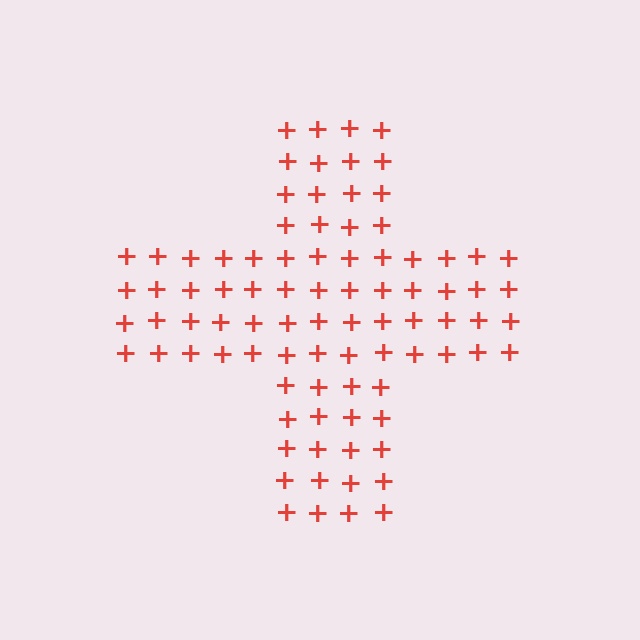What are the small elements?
The small elements are plus signs.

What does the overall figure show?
The overall figure shows a cross.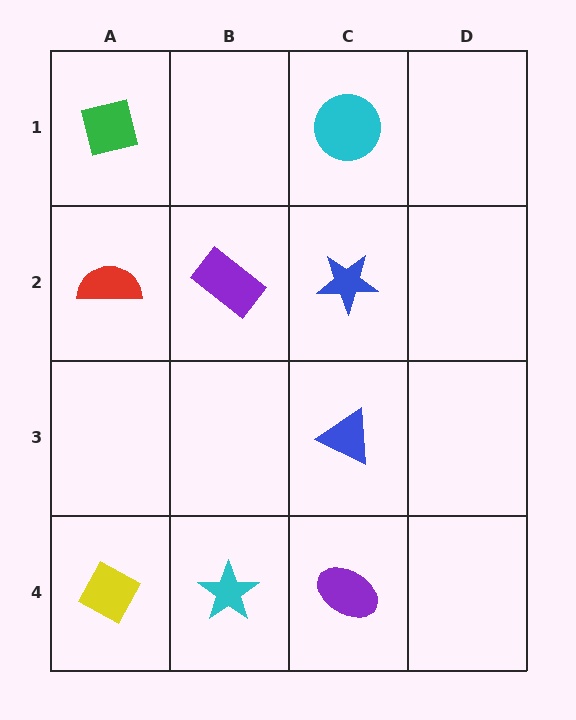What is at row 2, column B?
A purple rectangle.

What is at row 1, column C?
A cyan circle.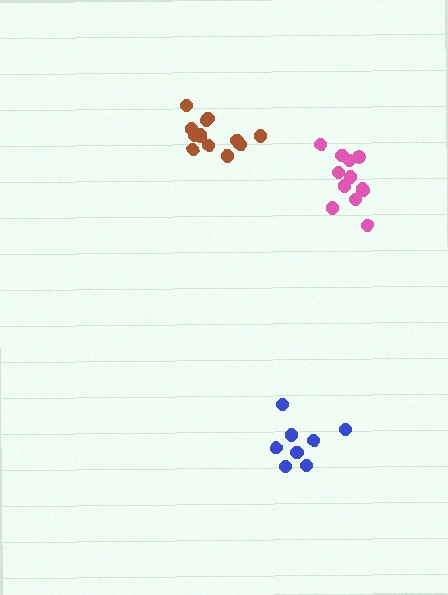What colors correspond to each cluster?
The clusters are colored: pink, blue, brown.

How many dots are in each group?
Group 1: 12 dots, Group 2: 8 dots, Group 3: 13 dots (33 total).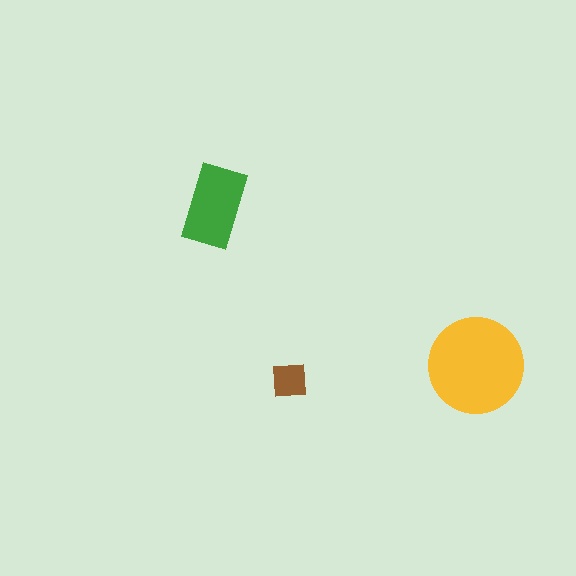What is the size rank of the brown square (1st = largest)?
3rd.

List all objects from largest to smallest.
The yellow circle, the green rectangle, the brown square.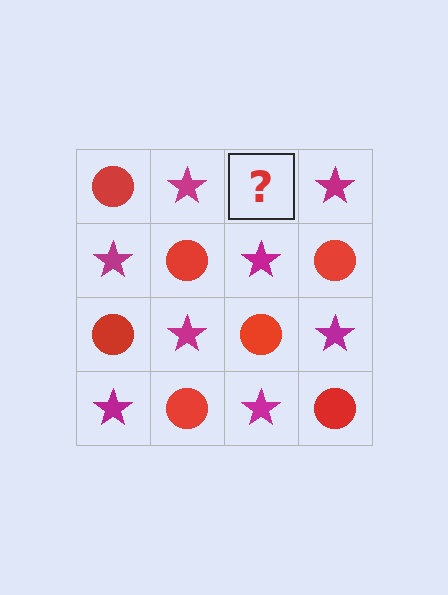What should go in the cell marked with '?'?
The missing cell should contain a red circle.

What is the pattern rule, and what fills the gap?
The rule is that it alternates red circle and magenta star in a checkerboard pattern. The gap should be filled with a red circle.